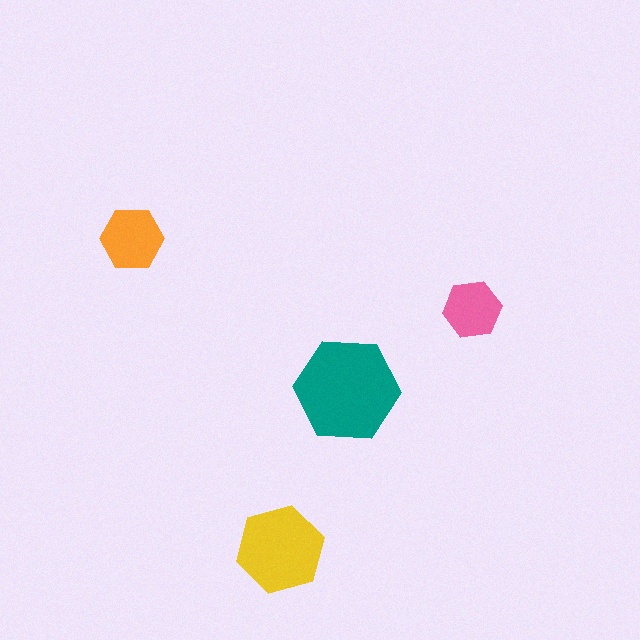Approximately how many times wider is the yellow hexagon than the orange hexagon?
About 1.5 times wider.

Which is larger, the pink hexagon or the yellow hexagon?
The yellow one.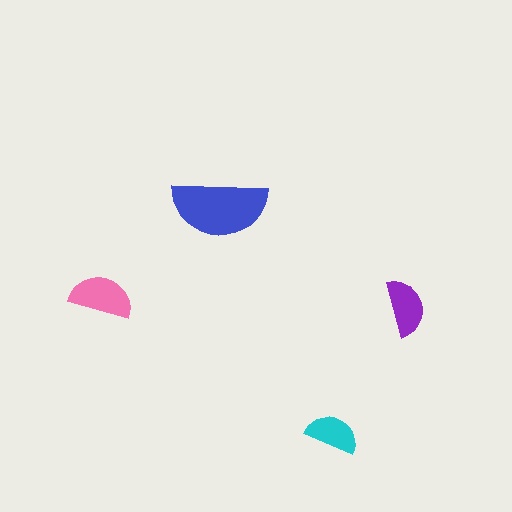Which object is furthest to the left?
The pink semicircle is leftmost.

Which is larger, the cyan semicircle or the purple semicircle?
The purple one.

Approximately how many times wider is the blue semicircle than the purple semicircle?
About 1.5 times wider.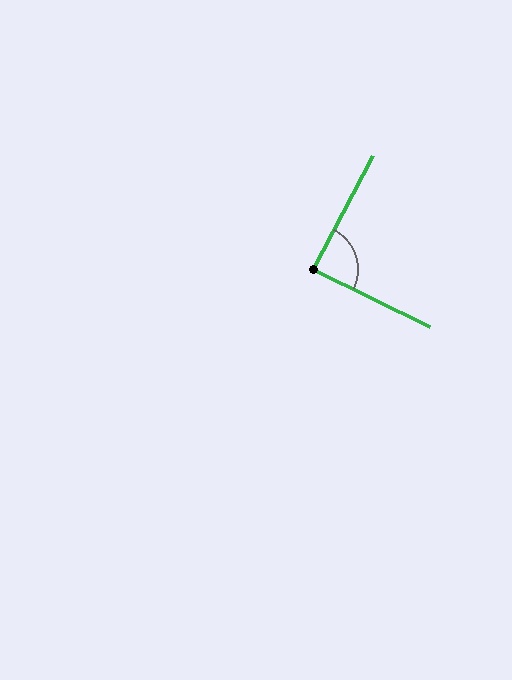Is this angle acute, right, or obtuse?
It is approximately a right angle.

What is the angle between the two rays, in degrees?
Approximately 88 degrees.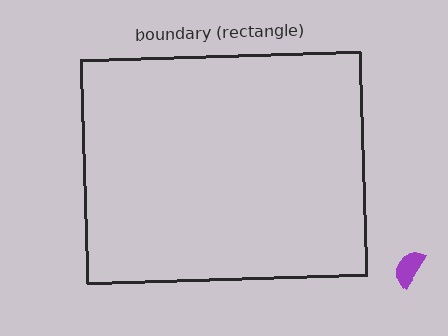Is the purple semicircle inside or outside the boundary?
Outside.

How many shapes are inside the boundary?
0 inside, 1 outside.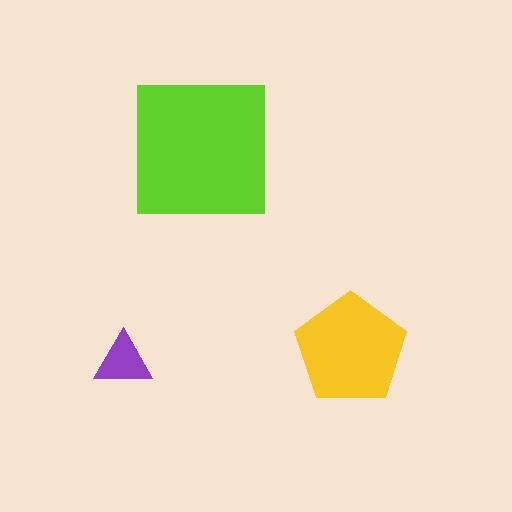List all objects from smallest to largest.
The purple triangle, the yellow pentagon, the lime square.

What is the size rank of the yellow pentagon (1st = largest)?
2nd.